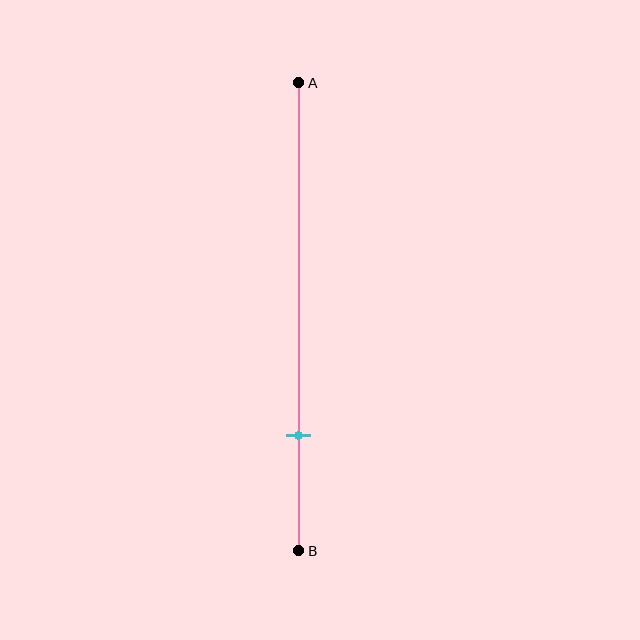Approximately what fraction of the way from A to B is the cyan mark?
The cyan mark is approximately 75% of the way from A to B.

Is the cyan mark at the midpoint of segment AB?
No, the mark is at about 75% from A, not at the 50% midpoint.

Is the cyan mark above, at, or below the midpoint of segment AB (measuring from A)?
The cyan mark is below the midpoint of segment AB.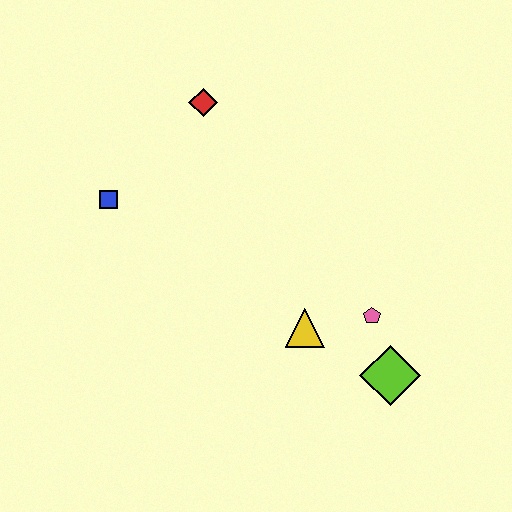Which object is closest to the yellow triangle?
The pink pentagon is closest to the yellow triangle.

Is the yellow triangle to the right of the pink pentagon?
No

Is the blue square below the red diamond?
Yes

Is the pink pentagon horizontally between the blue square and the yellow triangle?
No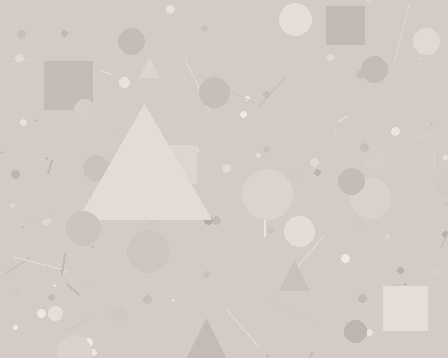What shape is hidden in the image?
A triangle is hidden in the image.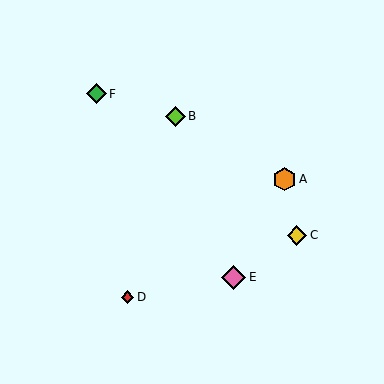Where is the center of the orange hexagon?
The center of the orange hexagon is at (285, 179).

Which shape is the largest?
The pink diamond (labeled E) is the largest.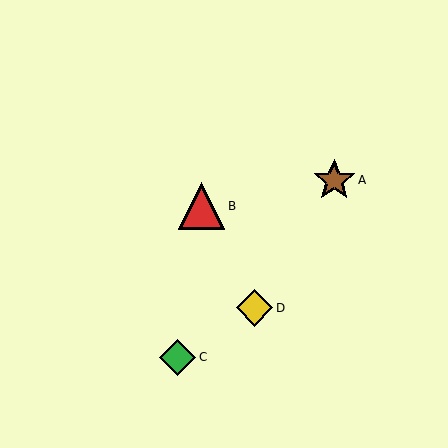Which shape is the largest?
The red triangle (labeled B) is the largest.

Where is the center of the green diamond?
The center of the green diamond is at (178, 357).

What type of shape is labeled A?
Shape A is a brown star.